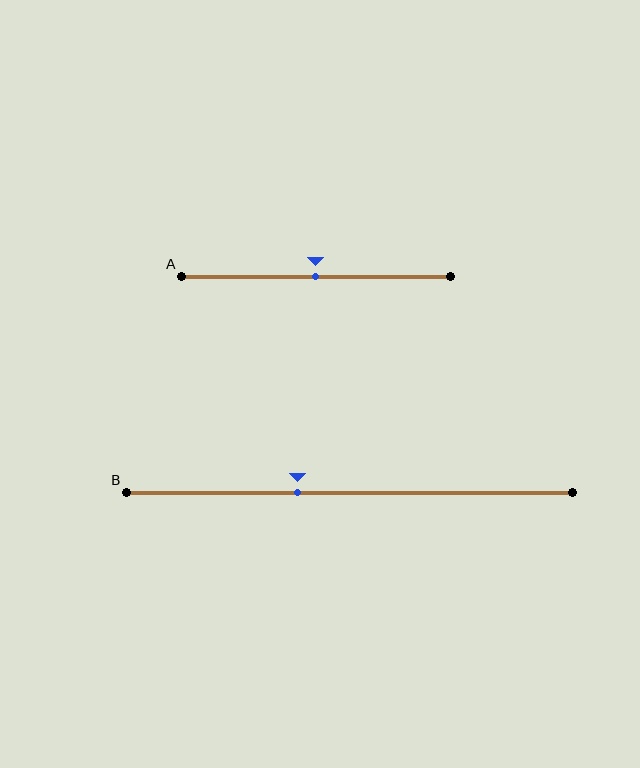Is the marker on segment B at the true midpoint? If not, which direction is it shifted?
No, the marker on segment B is shifted to the left by about 12% of the segment length.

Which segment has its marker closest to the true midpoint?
Segment A has its marker closest to the true midpoint.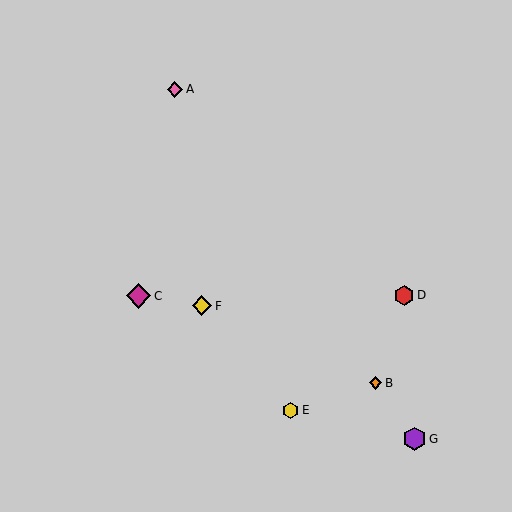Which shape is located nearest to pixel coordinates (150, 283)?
The magenta diamond (labeled C) at (138, 296) is nearest to that location.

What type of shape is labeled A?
Shape A is a pink diamond.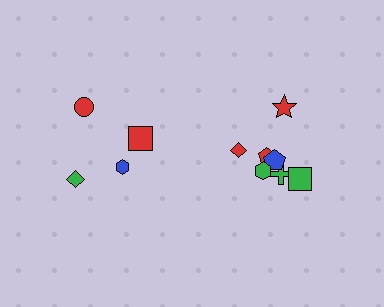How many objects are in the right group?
There are 7 objects.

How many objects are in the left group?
There are 4 objects.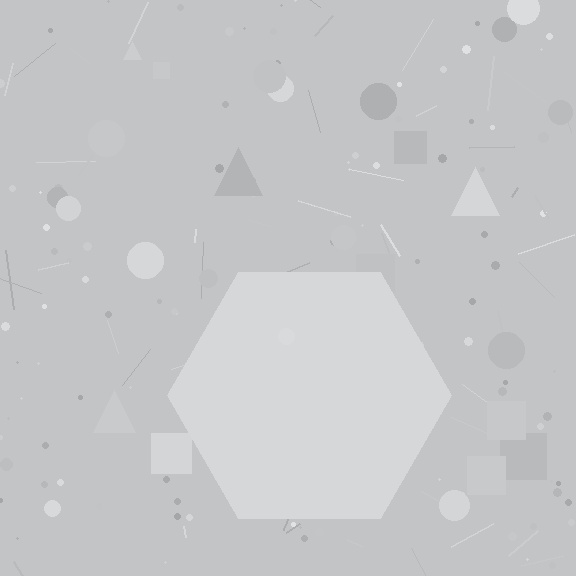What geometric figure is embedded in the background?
A hexagon is embedded in the background.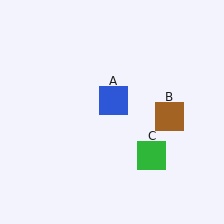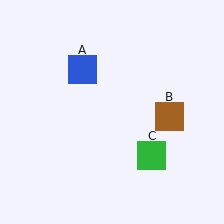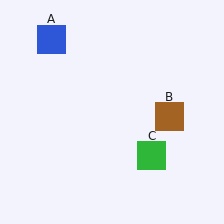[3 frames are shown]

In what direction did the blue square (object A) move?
The blue square (object A) moved up and to the left.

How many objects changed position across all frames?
1 object changed position: blue square (object A).